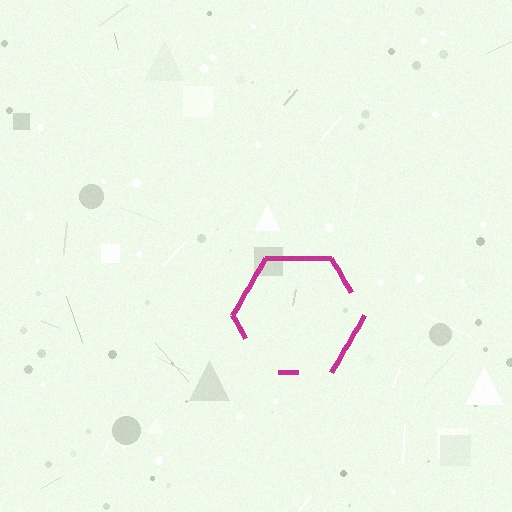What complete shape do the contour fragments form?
The contour fragments form a hexagon.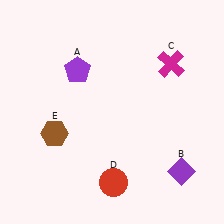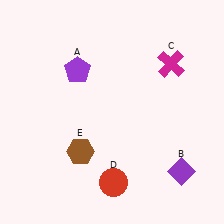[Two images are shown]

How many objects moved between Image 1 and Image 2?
1 object moved between the two images.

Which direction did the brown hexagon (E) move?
The brown hexagon (E) moved right.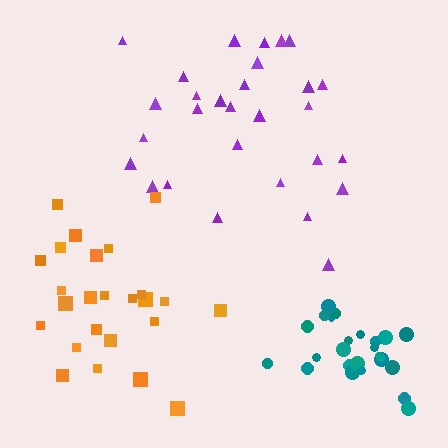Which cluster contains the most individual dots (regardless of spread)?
Purple (30).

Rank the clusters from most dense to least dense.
teal, orange, purple.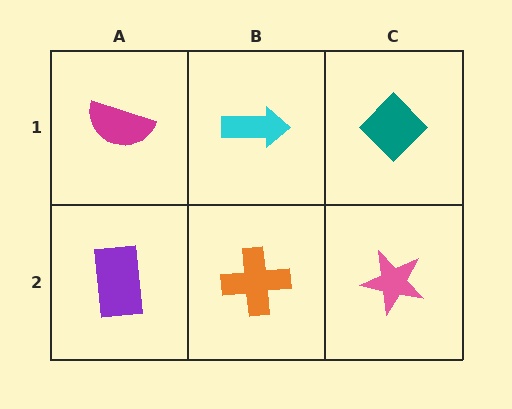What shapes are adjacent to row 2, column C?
A teal diamond (row 1, column C), an orange cross (row 2, column B).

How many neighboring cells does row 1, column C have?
2.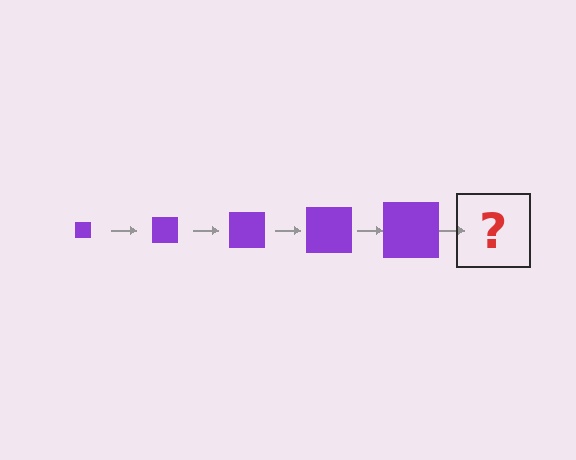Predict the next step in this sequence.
The next step is a purple square, larger than the previous one.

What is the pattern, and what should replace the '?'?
The pattern is that the square gets progressively larger each step. The '?' should be a purple square, larger than the previous one.